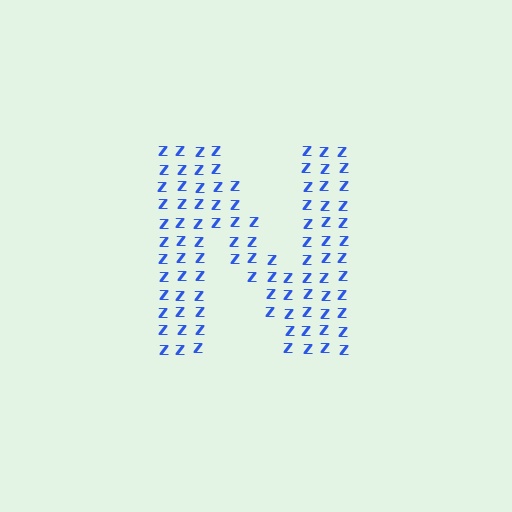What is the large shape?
The large shape is the letter N.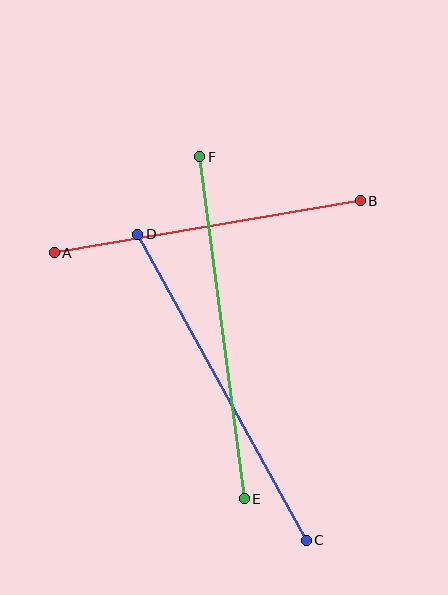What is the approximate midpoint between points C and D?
The midpoint is at approximately (222, 387) pixels.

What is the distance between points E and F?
The distance is approximately 345 pixels.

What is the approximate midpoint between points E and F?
The midpoint is at approximately (222, 328) pixels.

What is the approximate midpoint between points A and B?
The midpoint is at approximately (207, 227) pixels.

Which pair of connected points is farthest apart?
Points C and D are farthest apart.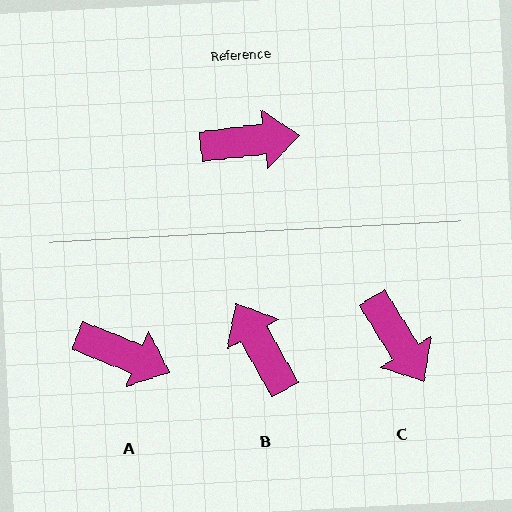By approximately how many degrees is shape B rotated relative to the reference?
Approximately 113 degrees counter-clockwise.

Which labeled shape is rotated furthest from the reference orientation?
B, about 113 degrees away.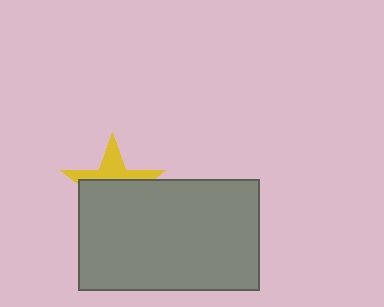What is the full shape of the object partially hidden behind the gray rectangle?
The partially hidden object is a yellow star.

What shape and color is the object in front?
The object in front is a gray rectangle.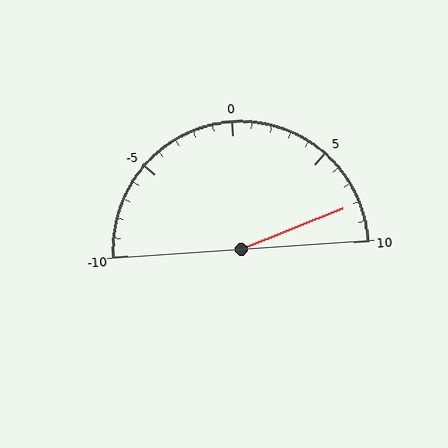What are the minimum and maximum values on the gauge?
The gauge ranges from -10 to 10.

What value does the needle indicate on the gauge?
The needle indicates approximately 8.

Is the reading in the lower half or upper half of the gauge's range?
The reading is in the upper half of the range (-10 to 10).